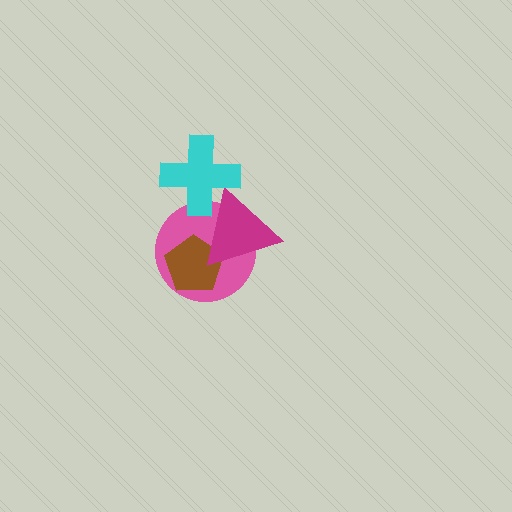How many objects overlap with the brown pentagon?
2 objects overlap with the brown pentagon.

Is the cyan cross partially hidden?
No, no other shape covers it.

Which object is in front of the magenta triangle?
The cyan cross is in front of the magenta triangle.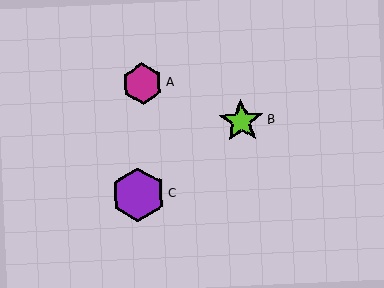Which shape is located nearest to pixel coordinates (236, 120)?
The lime star (labeled B) at (241, 121) is nearest to that location.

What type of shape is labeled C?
Shape C is a purple hexagon.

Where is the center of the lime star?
The center of the lime star is at (241, 121).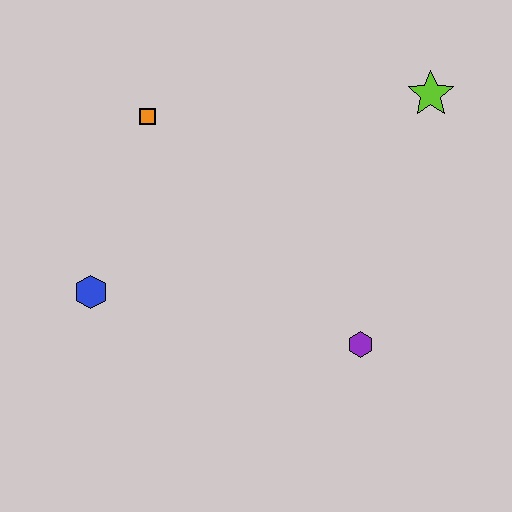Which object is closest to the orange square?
The blue hexagon is closest to the orange square.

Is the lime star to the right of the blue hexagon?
Yes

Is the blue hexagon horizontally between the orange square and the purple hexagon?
No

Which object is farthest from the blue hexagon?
The lime star is farthest from the blue hexagon.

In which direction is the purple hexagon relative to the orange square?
The purple hexagon is below the orange square.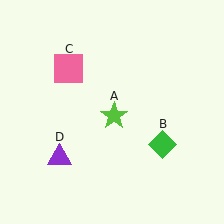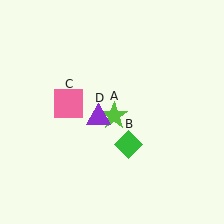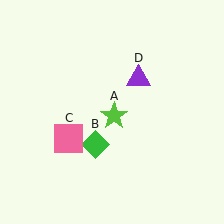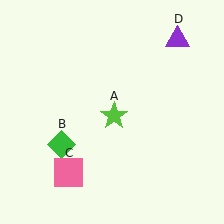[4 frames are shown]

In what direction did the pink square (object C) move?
The pink square (object C) moved down.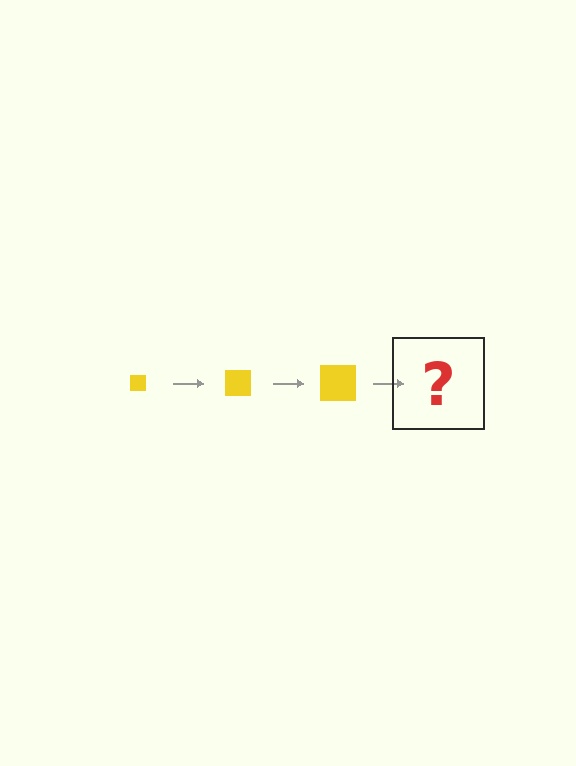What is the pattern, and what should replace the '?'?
The pattern is that the square gets progressively larger each step. The '?' should be a yellow square, larger than the previous one.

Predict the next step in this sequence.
The next step is a yellow square, larger than the previous one.